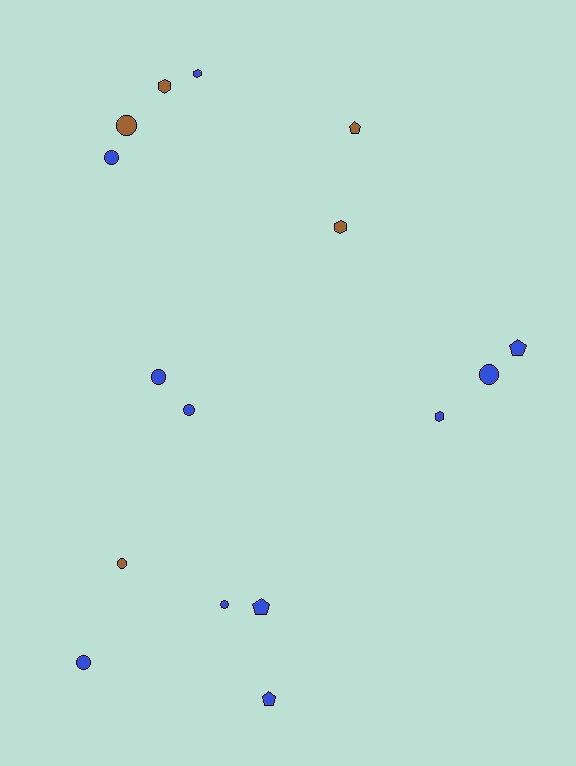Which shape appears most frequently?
Circle, with 8 objects.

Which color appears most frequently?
Blue, with 11 objects.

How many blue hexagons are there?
There are 2 blue hexagons.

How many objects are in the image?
There are 16 objects.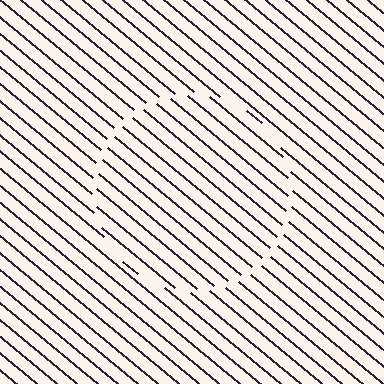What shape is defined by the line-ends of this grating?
An illusory circle. The interior of the shape contains the same grating, shifted by half a period — the contour is defined by the phase discontinuity where line-ends from the inner and outer gratings abut.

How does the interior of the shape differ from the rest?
The interior of the shape contains the same grating, shifted by half a period — the contour is defined by the phase discontinuity where line-ends from the inner and outer gratings abut.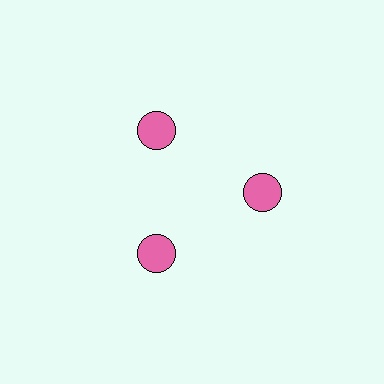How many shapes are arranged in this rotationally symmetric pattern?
There are 3 shapes, arranged in 3 groups of 1.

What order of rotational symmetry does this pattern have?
This pattern has 3-fold rotational symmetry.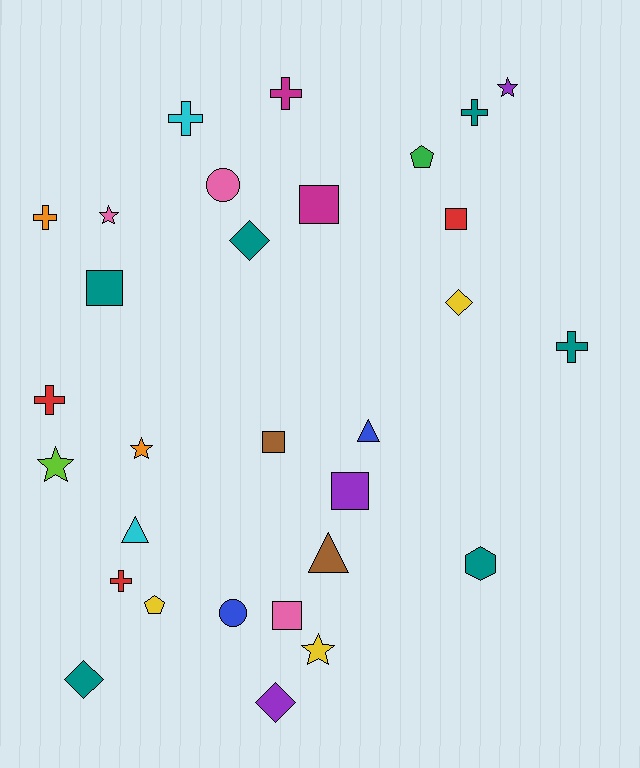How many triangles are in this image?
There are 3 triangles.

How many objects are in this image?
There are 30 objects.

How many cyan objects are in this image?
There are 2 cyan objects.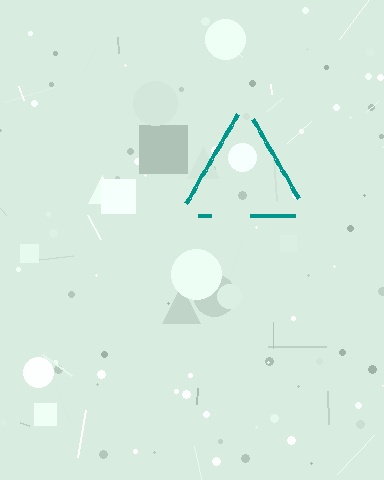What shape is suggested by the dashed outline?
The dashed outline suggests a triangle.